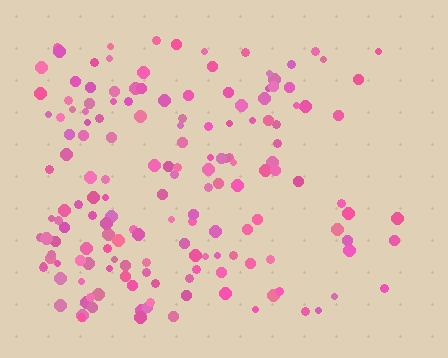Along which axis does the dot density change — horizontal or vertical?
Horizontal.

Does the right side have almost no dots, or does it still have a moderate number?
Still a moderate number, just noticeably fewer than the left.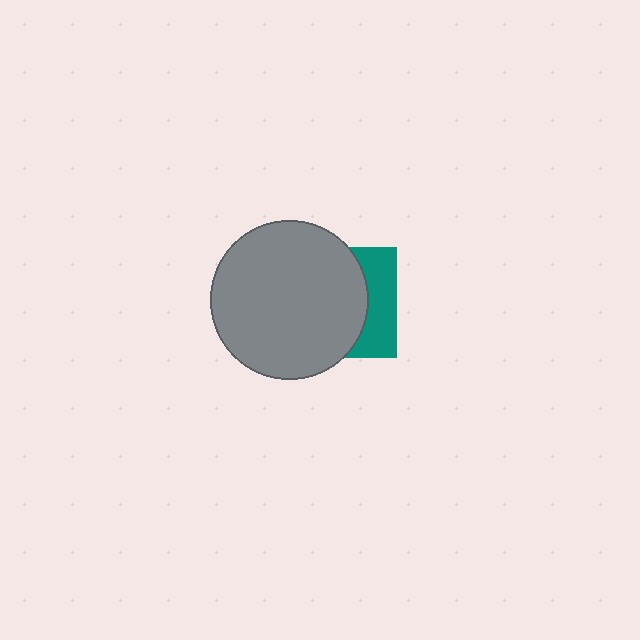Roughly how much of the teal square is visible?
A small part of it is visible (roughly 32%).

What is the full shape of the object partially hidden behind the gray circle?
The partially hidden object is a teal square.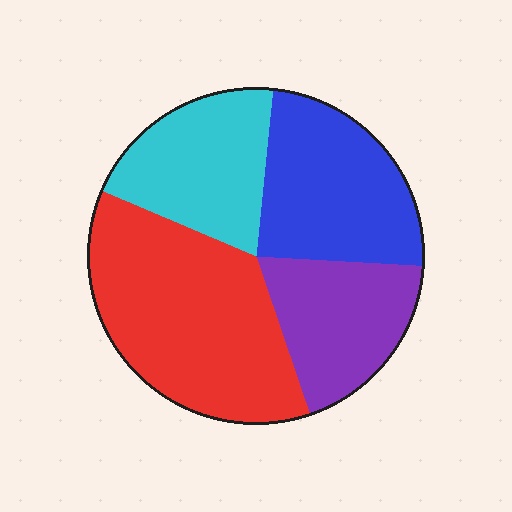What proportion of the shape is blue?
Blue takes up about one quarter (1/4) of the shape.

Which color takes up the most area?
Red, at roughly 35%.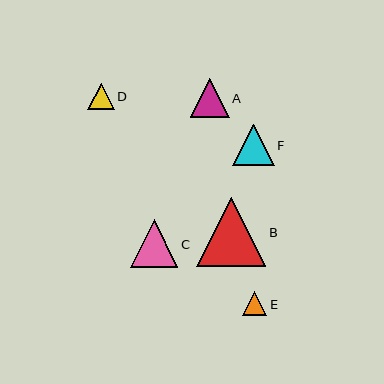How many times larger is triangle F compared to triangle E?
Triangle F is approximately 1.7 times the size of triangle E.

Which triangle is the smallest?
Triangle E is the smallest with a size of approximately 24 pixels.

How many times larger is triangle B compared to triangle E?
Triangle B is approximately 2.9 times the size of triangle E.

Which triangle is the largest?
Triangle B is the largest with a size of approximately 69 pixels.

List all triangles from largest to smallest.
From largest to smallest: B, C, F, A, D, E.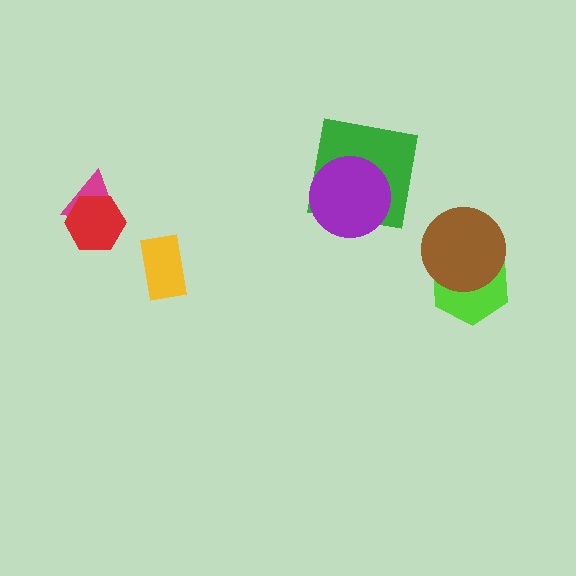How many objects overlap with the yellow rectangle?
0 objects overlap with the yellow rectangle.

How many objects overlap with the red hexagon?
1 object overlaps with the red hexagon.